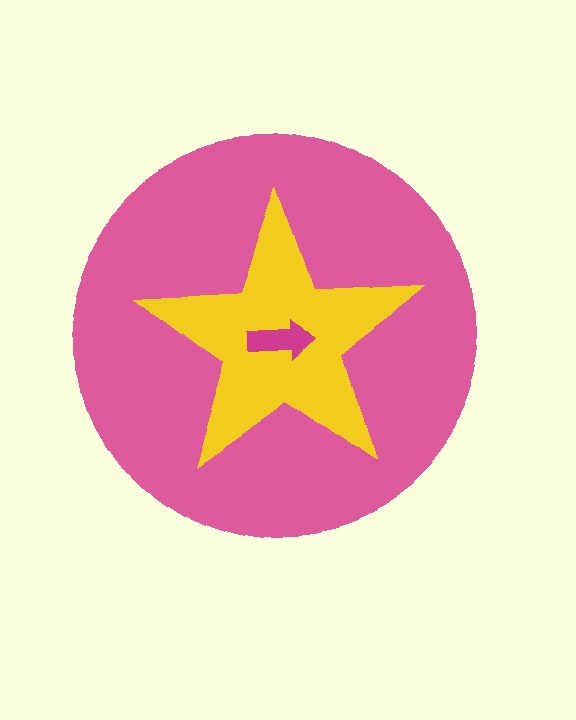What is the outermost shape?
The pink circle.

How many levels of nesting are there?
3.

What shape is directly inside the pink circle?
The yellow star.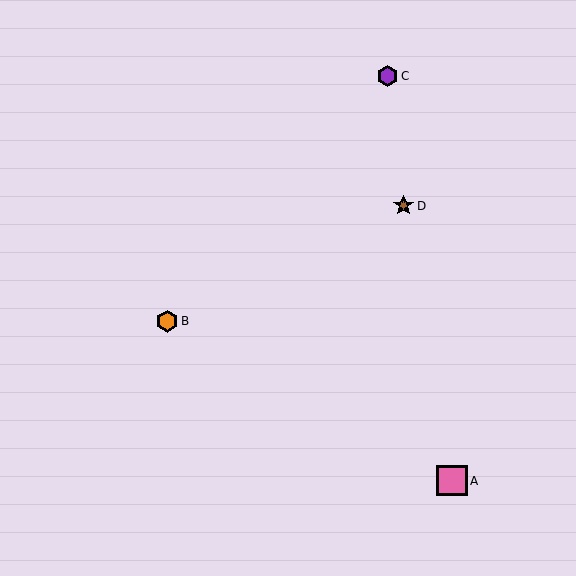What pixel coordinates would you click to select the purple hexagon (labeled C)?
Click at (387, 76) to select the purple hexagon C.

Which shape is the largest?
The pink square (labeled A) is the largest.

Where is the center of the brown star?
The center of the brown star is at (403, 206).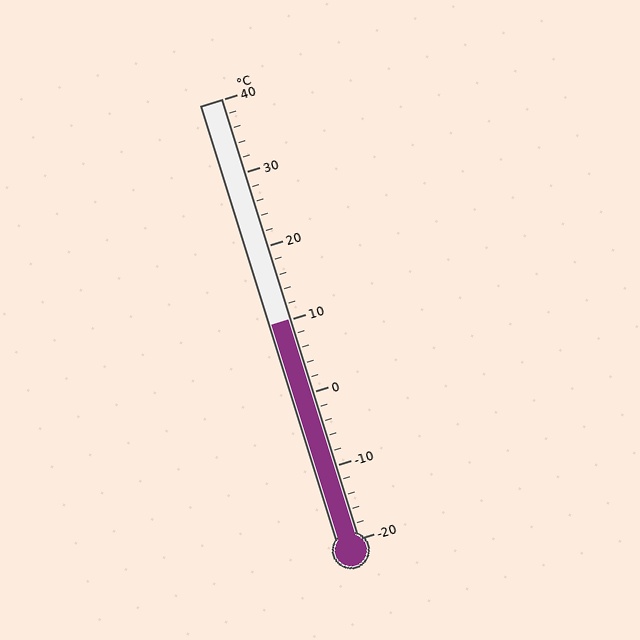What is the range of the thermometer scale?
The thermometer scale ranges from -20°C to 40°C.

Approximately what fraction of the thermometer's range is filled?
The thermometer is filled to approximately 50% of its range.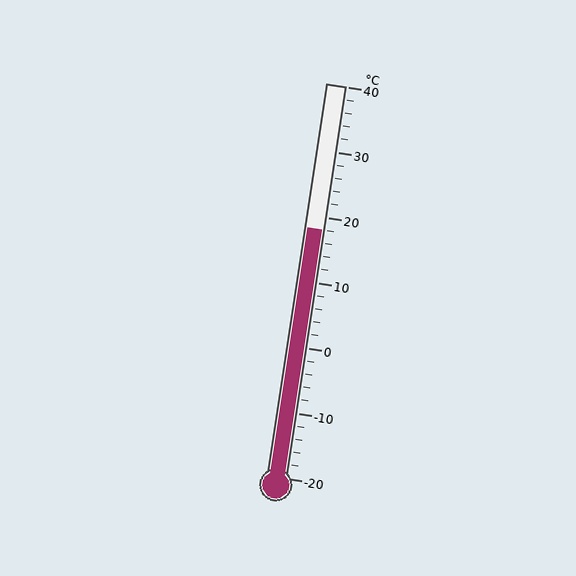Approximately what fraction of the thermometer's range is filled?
The thermometer is filled to approximately 65% of its range.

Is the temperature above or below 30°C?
The temperature is below 30°C.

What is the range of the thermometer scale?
The thermometer scale ranges from -20°C to 40°C.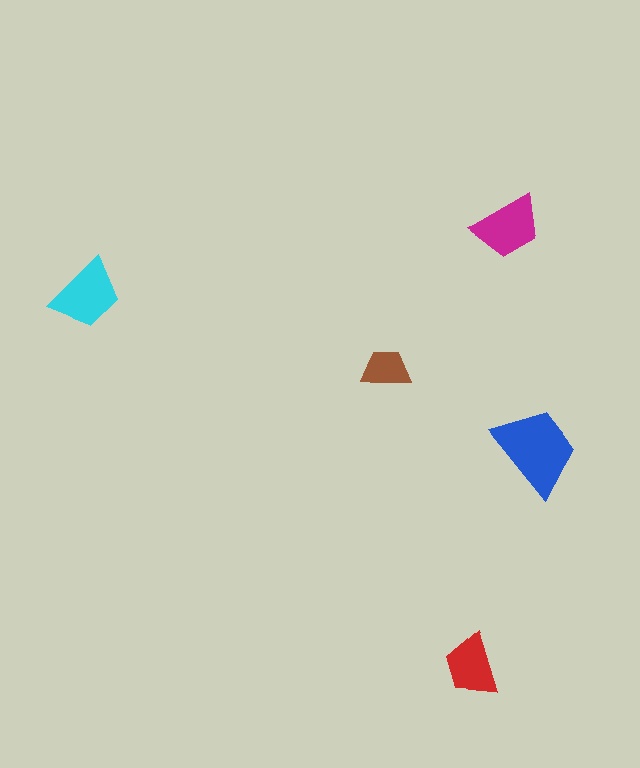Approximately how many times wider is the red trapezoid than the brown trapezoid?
About 1.5 times wider.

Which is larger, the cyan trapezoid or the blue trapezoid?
The blue one.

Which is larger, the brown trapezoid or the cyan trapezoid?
The cyan one.